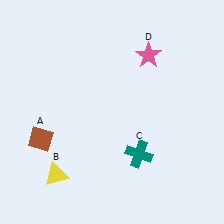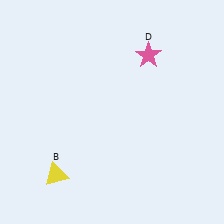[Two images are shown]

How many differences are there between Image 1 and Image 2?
There are 2 differences between the two images.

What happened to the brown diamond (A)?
The brown diamond (A) was removed in Image 2. It was in the bottom-left area of Image 1.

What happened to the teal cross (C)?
The teal cross (C) was removed in Image 2. It was in the bottom-right area of Image 1.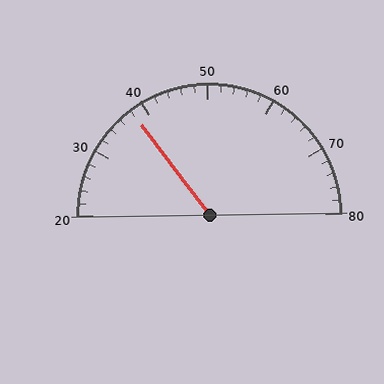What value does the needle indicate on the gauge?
The needle indicates approximately 38.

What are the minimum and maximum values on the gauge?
The gauge ranges from 20 to 80.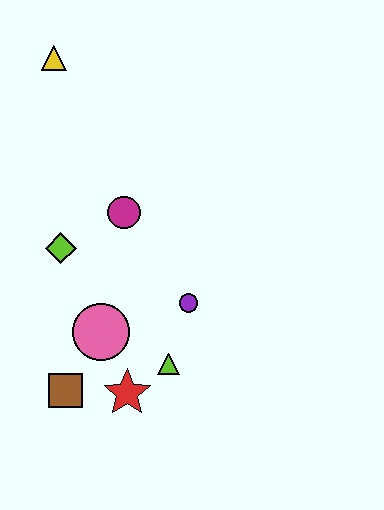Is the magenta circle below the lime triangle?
No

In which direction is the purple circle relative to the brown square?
The purple circle is to the right of the brown square.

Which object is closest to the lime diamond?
The magenta circle is closest to the lime diamond.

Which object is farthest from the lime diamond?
The yellow triangle is farthest from the lime diamond.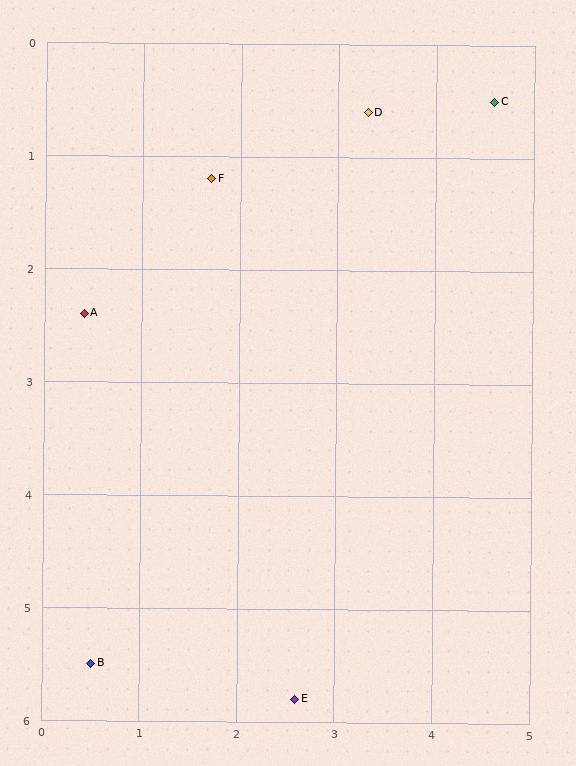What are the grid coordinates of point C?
Point C is at approximately (4.6, 0.5).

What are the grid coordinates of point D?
Point D is at approximately (3.3, 0.6).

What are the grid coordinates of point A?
Point A is at approximately (0.4, 2.4).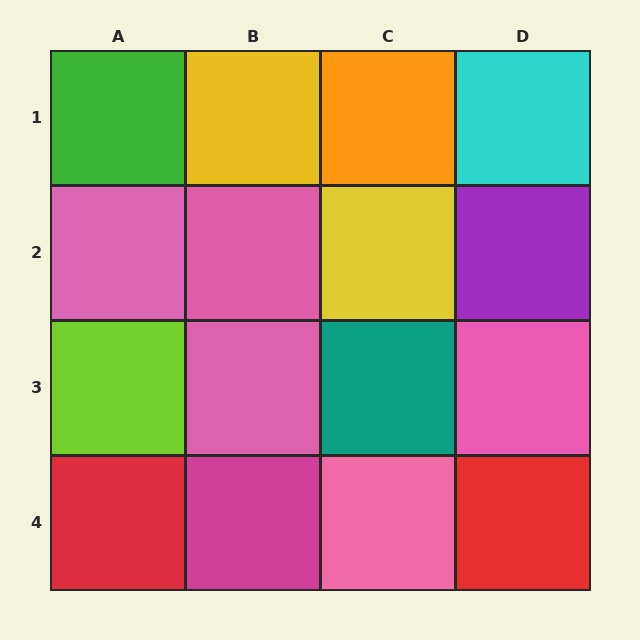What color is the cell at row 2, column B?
Pink.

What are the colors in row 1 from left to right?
Green, yellow, orange, cyan.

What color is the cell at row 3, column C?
Teal.